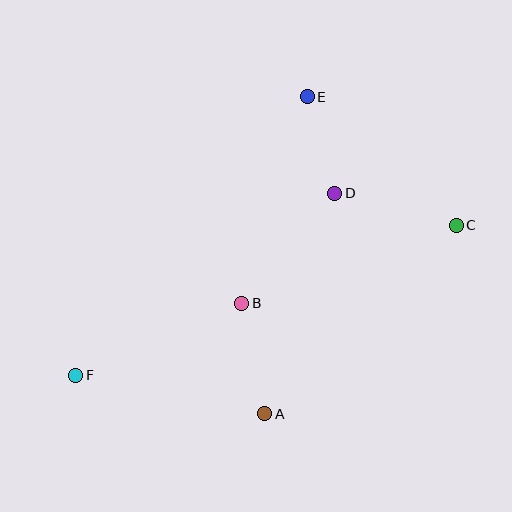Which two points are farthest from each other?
Points C and F are farthest from each other.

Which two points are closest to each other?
Points D and E are closest to each other.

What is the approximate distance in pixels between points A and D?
The distance between A and D is approximately 232 pixels.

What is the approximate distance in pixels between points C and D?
The distance between C and D is approximately 126 pixels.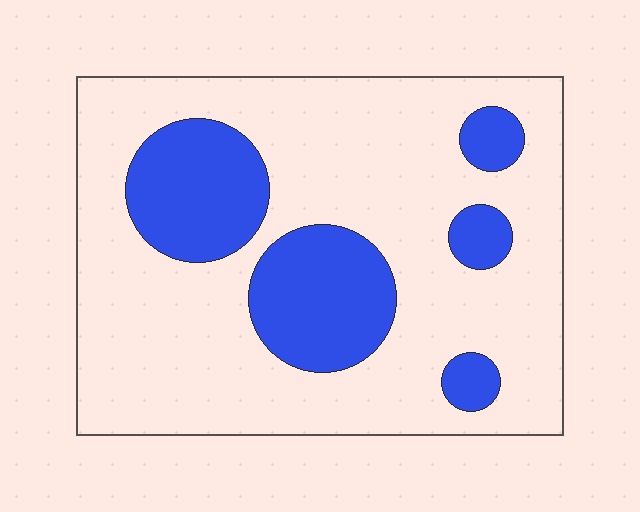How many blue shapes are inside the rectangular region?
5.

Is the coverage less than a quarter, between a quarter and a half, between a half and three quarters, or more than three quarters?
Less than a quarter.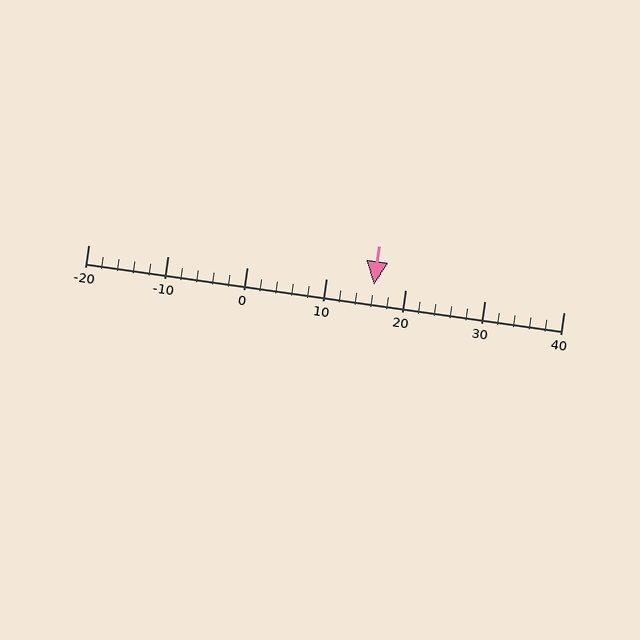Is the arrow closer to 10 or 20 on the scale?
The arrow is closer to 20.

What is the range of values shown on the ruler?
The ruler shows values from -20 to 40.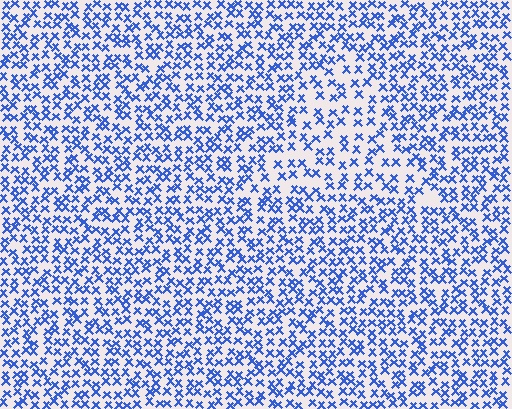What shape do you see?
I see a triangle.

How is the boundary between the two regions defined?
The boundary is defined by a change in element density (approximately 1.6x ratio). All elements are the same color, size, and shape.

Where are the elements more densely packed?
The elements are more densely packed outside the triangle boundary.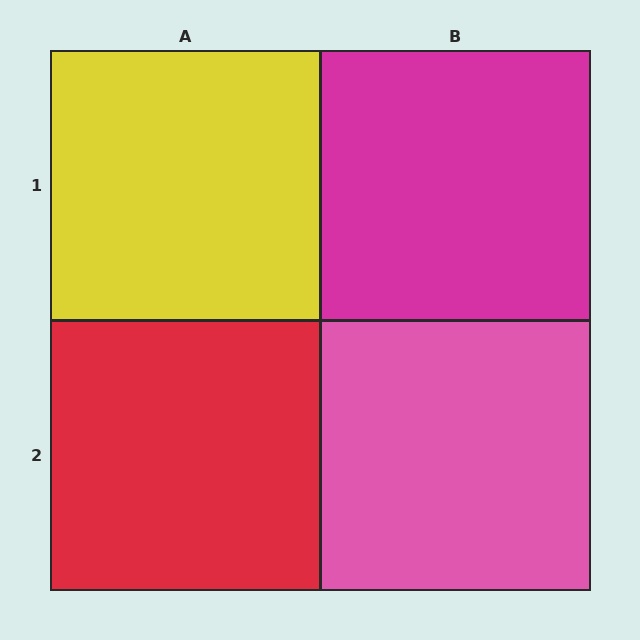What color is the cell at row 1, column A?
Yellow.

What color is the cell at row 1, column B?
Magenta.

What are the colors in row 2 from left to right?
Red, pink.